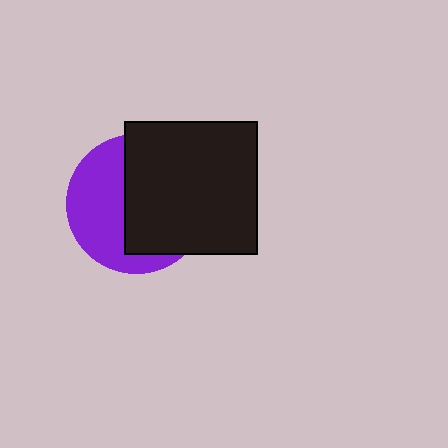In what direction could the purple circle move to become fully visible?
The purple circle could move left. That would shift it out from behind the black square entirely.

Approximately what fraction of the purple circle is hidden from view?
Roughly 56% of the purple circle is hidden behind the black square.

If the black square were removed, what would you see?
You would see the complete purple circle.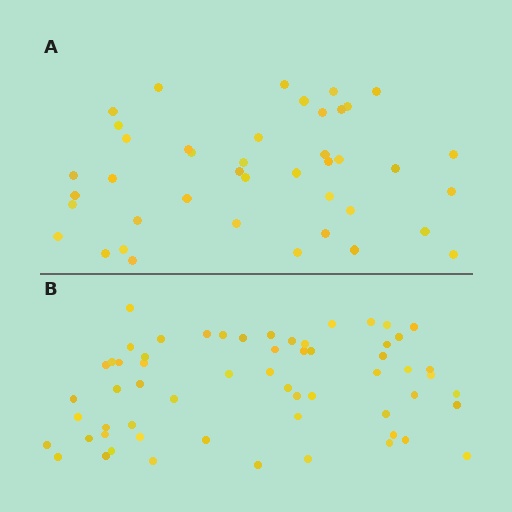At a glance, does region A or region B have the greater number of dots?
Region B (the bottom region) has more dots.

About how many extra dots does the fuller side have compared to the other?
Region B has approximately 20 more dots than region A.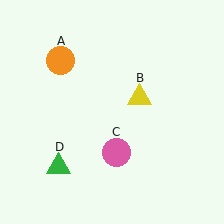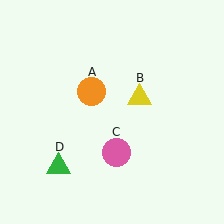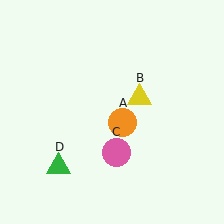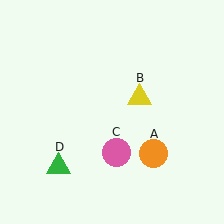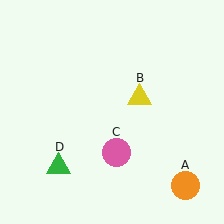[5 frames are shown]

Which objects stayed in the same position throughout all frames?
Yellow triangle (object B) and pink circle (object C) and green triangle (object D) remained stationary.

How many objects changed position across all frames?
1 object changed position: orange circle (object A).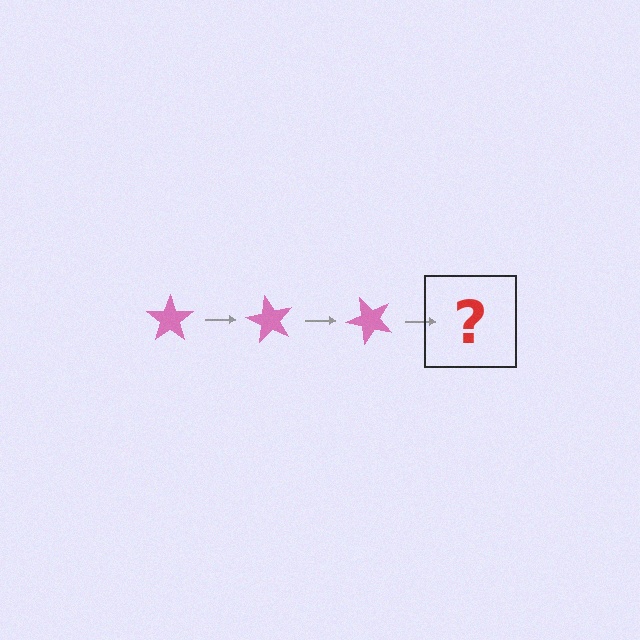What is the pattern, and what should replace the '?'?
The pattern is that the star rotates 60 degrees each step. The '?' should be a pink star rotated 180 degrees.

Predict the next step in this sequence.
The next step is a pink star rotated 180 degrees.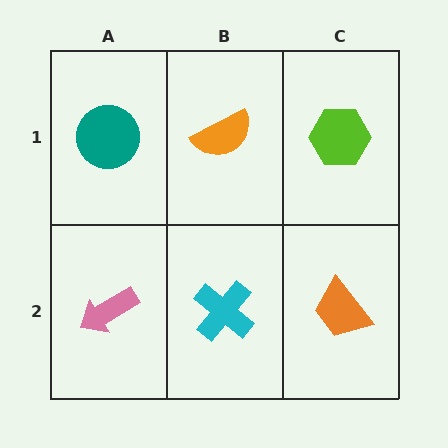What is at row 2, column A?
A pink arrow.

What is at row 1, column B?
An orange semicircle.